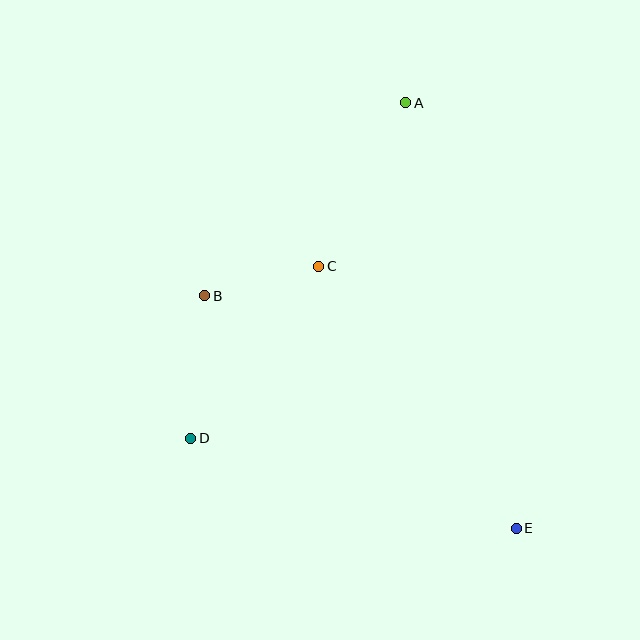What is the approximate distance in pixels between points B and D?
The distance between B and D is approximately 143 pixels.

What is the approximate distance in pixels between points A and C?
The distance between A and C is approximately 185 pixels.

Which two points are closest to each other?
Points B and C are closest to each other.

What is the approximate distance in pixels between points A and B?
The distance between A and B is approximately 278 pixels.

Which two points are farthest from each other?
Points A and E are farthest from each other.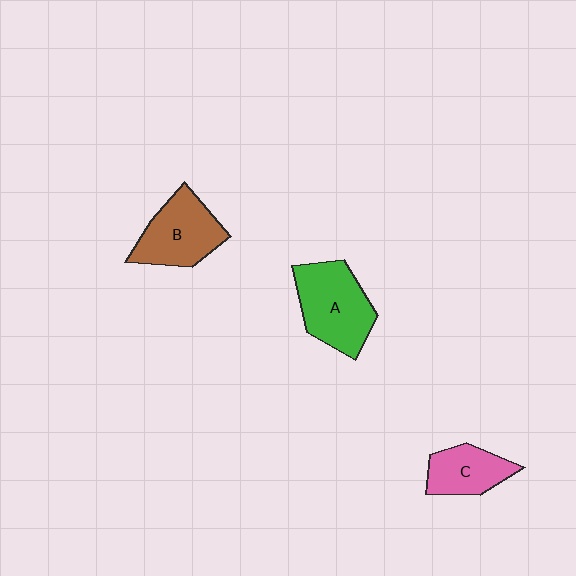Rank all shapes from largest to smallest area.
From largest to smallest: A (green), B (brown), C (pink).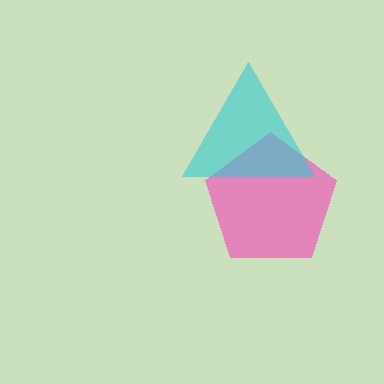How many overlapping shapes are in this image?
There are 2 overlapping shapes in the image.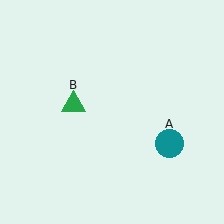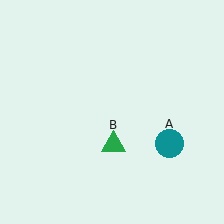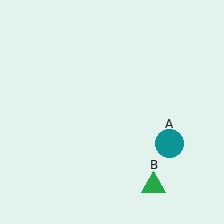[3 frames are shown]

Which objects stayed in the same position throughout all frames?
Teal circle (object A) remained stationary.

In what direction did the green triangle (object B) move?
The green triangle (object B) moved down and to the right.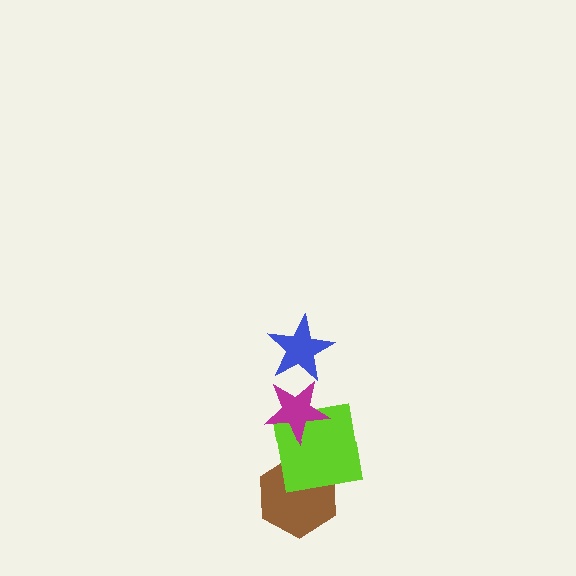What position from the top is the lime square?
The lime square is 3rd from the top.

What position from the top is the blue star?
The blue star is 1st from the top.